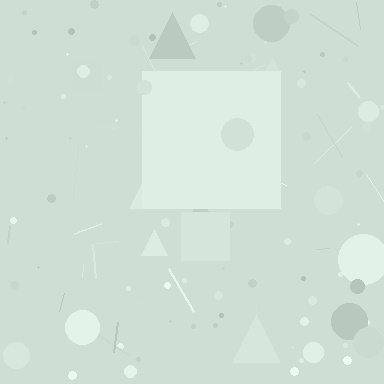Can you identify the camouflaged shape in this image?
The camouflaged shape is a square.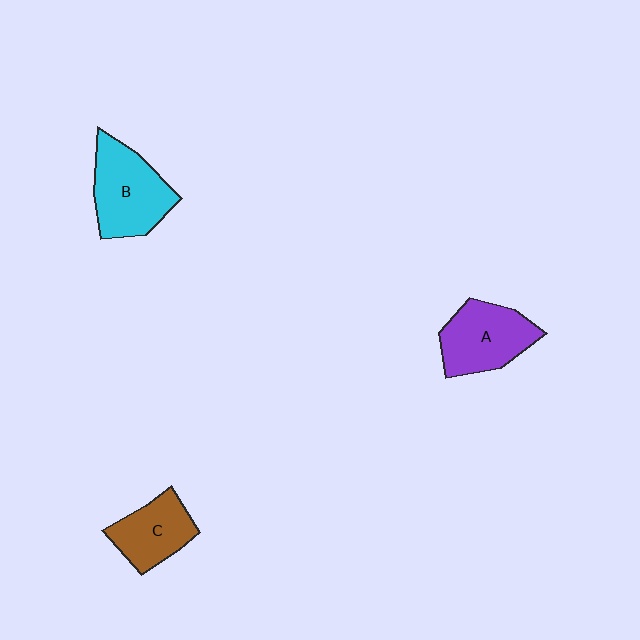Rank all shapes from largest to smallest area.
From largest to smallest: B (cyan), A (purple), C (brown).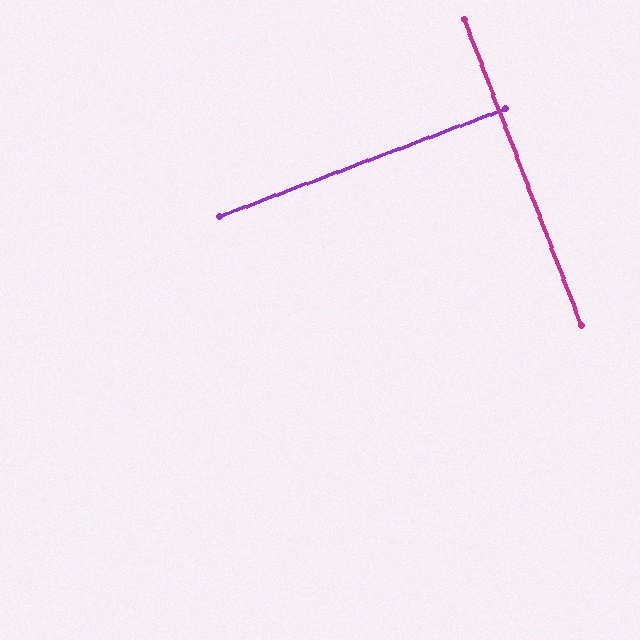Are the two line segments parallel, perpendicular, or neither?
Perpendicular — they meet at approximately 90°.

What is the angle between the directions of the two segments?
Approximately 90 degrees.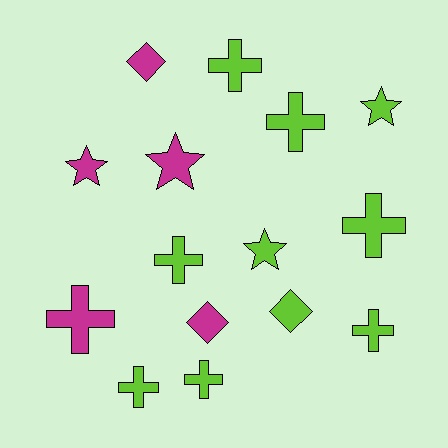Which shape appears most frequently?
Cross, with 8 objects.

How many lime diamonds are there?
There is 1 lime diamond.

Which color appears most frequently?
Lime, with 10 objects.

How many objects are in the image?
There are 15 objects.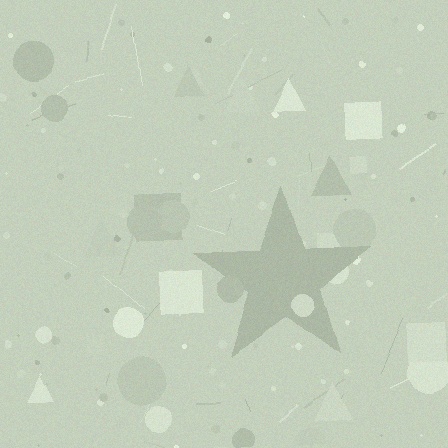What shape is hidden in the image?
A star is hidden in the image.